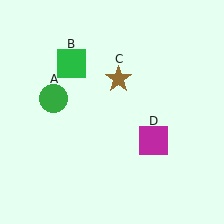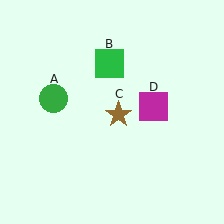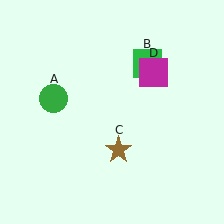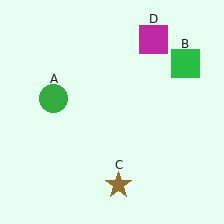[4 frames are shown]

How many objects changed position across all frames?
3 objects changed position: green square (object B), brown star (object C), magenta square (object D).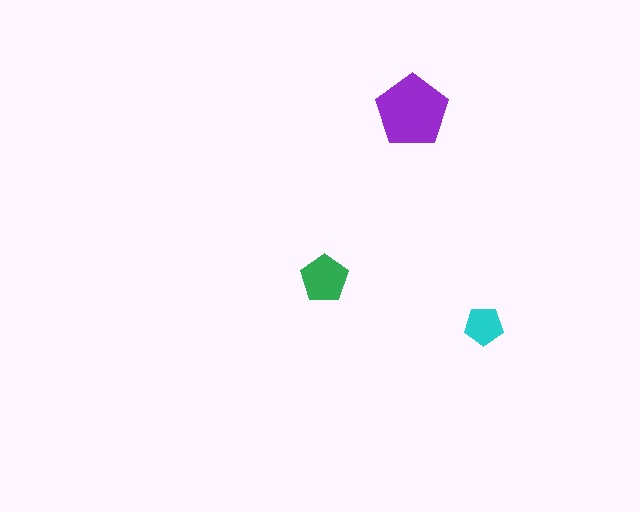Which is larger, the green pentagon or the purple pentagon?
The purple one.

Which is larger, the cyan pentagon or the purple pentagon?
The purple one.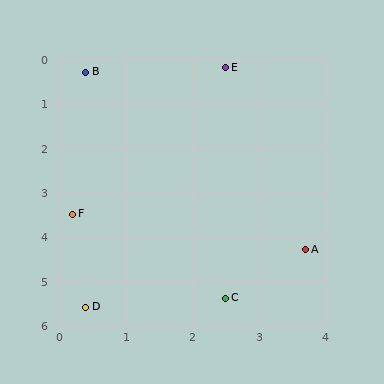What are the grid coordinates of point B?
Point B is at approximately (0.4, 0.3).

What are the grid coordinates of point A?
Point A is at approximately (3.7, 4.3).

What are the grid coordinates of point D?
Point D is at approximately (0.4, 5.6).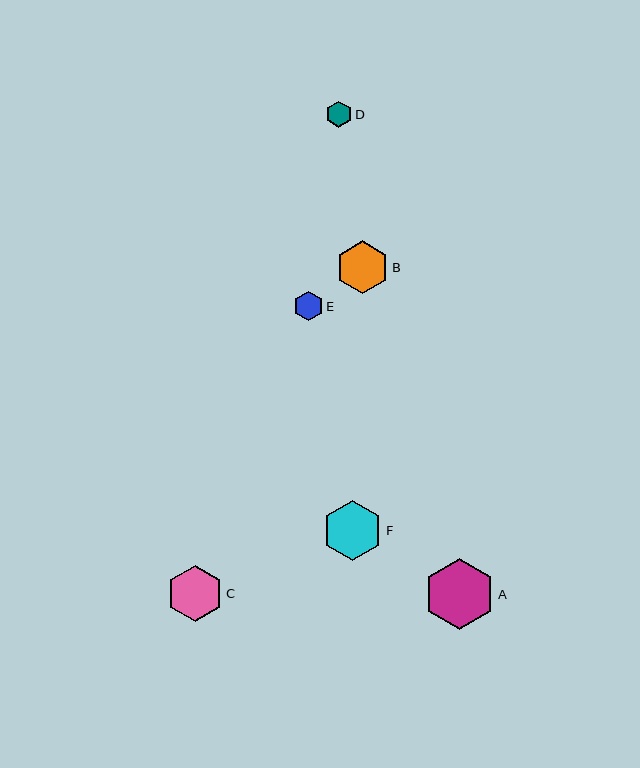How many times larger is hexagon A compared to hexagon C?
Hexagon A is approximately 1.3 times the size of hexagon C.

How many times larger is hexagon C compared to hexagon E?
Hexagon C is approximately 1.9 times the size of hexagon E.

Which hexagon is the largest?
Hexagon A is the largest with a size of approximately 71 pixels.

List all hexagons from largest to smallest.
From largest to smallest: A, F, C, B, E, D.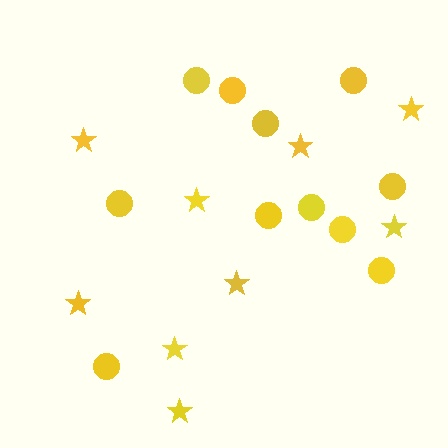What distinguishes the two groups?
There are 2 groups: one group of circles (11) and one group of stars (9).